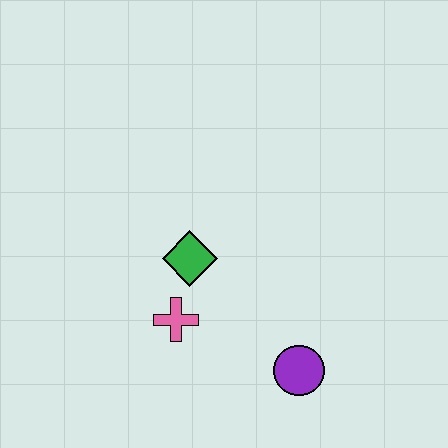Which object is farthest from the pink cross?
The purple circle is farthest from the pink cross.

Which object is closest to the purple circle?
The pink cross is closest to the purple circle.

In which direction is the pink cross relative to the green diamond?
The pink cross is below the green diamond.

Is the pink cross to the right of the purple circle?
No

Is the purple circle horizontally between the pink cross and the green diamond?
No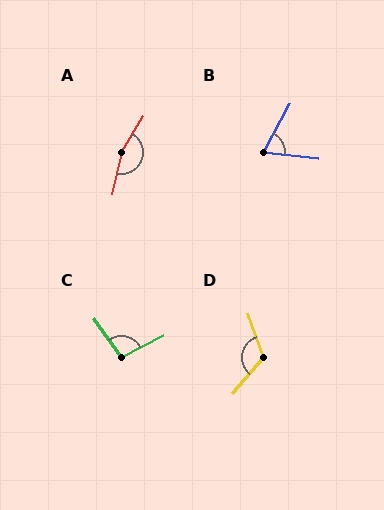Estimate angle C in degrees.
Approximately 98 degrees.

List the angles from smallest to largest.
B (68°), C (98°), D (121°), A (162°).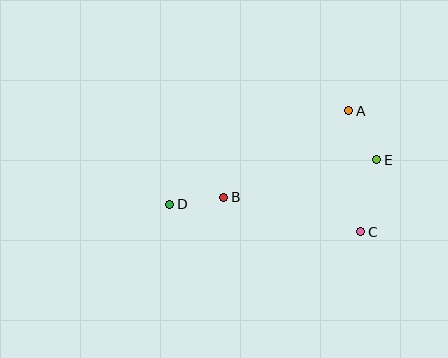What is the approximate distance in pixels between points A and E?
The distance between A and E is approximately 56 pixels.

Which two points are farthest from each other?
Points D and E are farthest from each other.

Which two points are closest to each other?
Points B and D are closest to each other.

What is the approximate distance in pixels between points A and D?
The distance between A and D is approximately 202 pixels.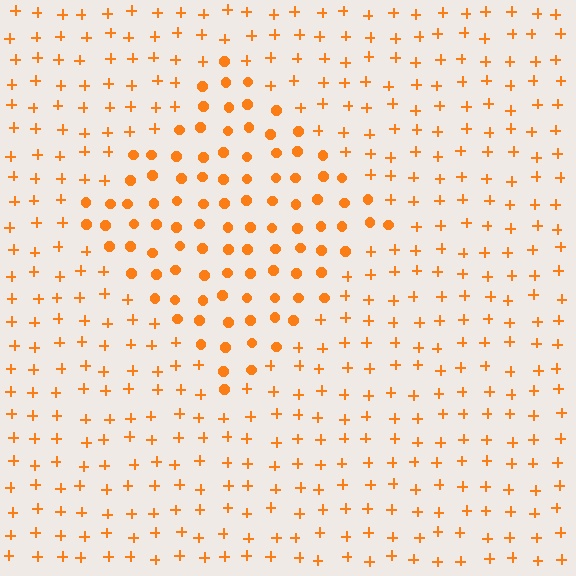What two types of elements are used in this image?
The image uses circles inside the diamond region and plus signs outside it.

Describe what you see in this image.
The image is filled with small orange elements arranged in a uniform grid. A diamond-shaped region contains circles, while the surrounding area contains plus signs. The boundary is defined purely by the change in element shape.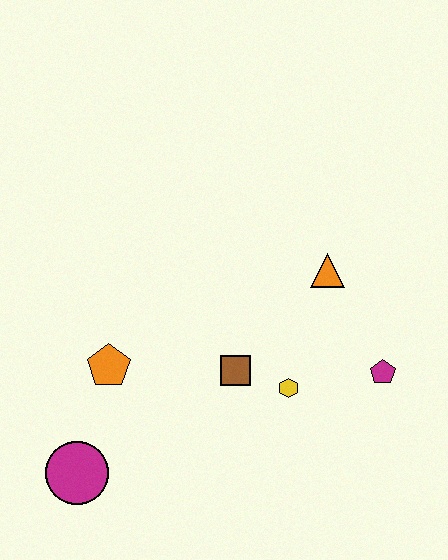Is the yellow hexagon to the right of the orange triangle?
No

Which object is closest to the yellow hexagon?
The brown square is closest to the yellow hexagon.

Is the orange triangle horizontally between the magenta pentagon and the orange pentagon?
Yes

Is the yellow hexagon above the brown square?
No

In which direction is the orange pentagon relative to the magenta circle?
The orange pentagon is above the magenta circle.